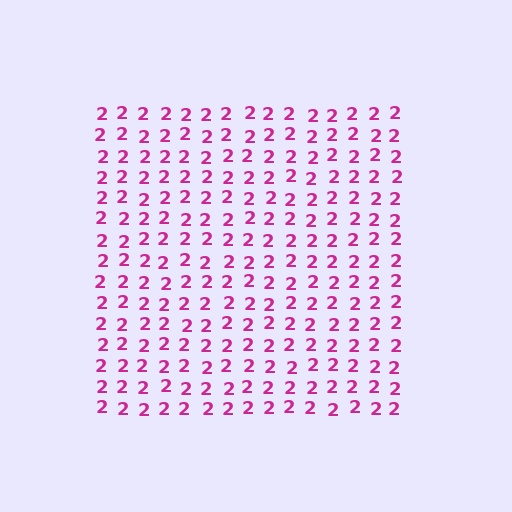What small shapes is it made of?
It is made of small digit 2's.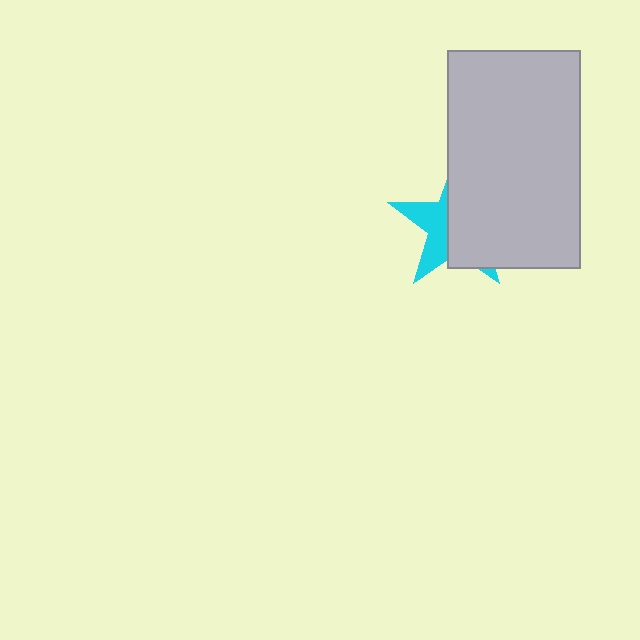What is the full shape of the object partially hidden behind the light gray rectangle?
The partially hidden object is a cyan star.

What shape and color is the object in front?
The object in front is a light gray rectangle.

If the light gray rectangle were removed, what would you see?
You would see the complete cyan star.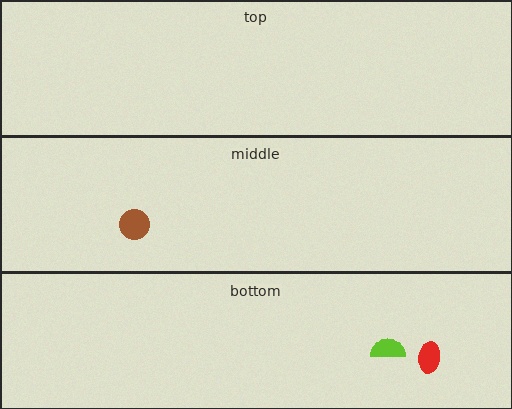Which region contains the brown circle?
The middle region.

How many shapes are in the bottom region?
2.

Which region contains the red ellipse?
The bottom region.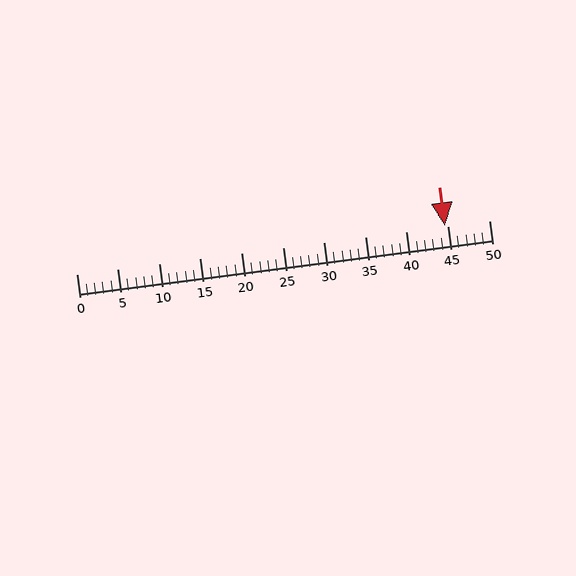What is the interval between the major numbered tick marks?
The major tick marks are spaced 5 units apart.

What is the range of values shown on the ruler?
The ruler shows values from 0 to 50.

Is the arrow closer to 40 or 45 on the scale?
The arrow is closer to 45.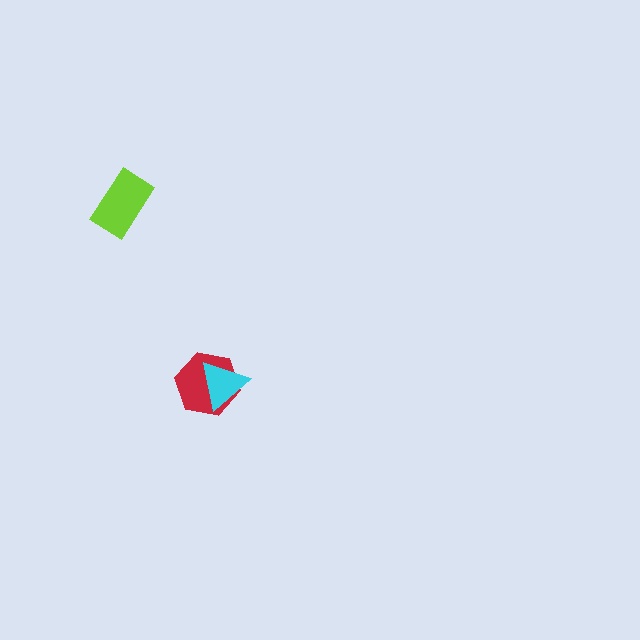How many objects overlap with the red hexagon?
1 object overlaps with the red hexagon.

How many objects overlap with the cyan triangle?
1 object overlaps with the cyan triangle.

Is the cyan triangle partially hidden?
No, no other shape covers it.